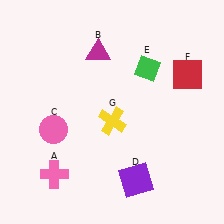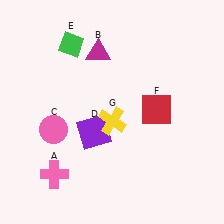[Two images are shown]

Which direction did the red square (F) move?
The red square (F) moved down.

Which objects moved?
The objects that moved are: the purple square (D), the green diamond (E), the red square (F).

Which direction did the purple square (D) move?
The purple square (D) moved up.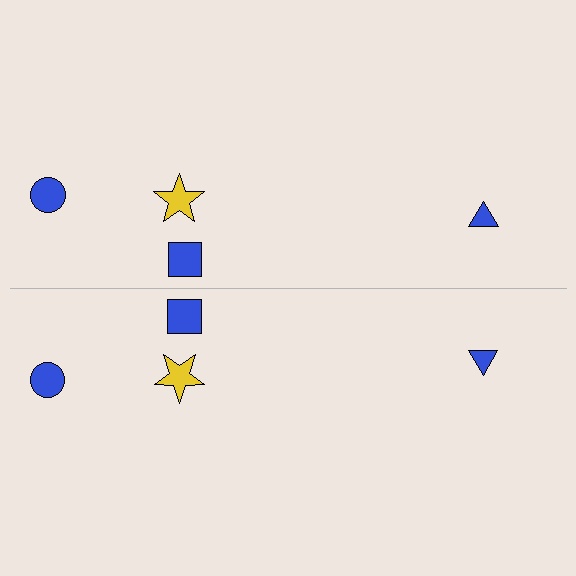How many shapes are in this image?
There are 8 shapes in this image.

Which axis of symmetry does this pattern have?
The pattern has a horizontal axis of symmetry running through the center of the image.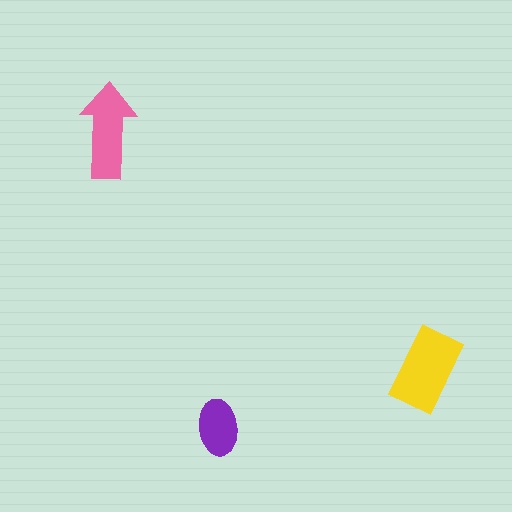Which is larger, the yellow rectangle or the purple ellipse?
The yellow rectangle.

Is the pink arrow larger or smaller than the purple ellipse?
Larger.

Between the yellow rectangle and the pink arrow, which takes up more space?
The yellow rectangle.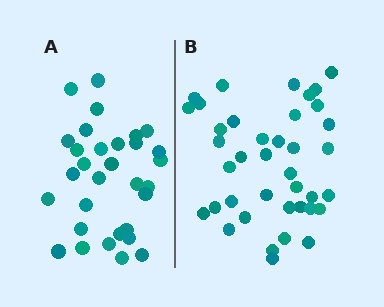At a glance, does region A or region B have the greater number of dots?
Region B (the right region) has more dots.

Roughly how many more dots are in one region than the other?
Region B has roughly 8 or so more dots than region A.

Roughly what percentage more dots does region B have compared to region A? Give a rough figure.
About 25% more.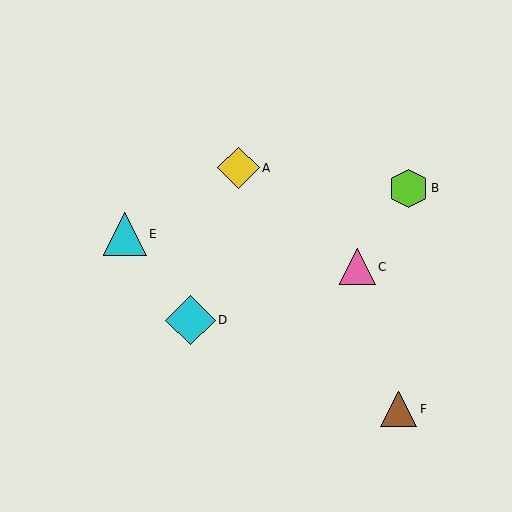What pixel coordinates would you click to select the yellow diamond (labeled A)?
Click at (239, 168) to select the yellow diamond A.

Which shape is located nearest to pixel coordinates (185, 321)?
The cyan diamond (labeled D) at (191, 320) is nearest to that location.